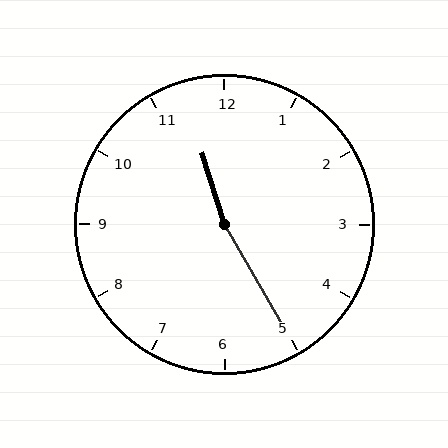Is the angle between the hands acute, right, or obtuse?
It is obtuse.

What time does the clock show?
11:25.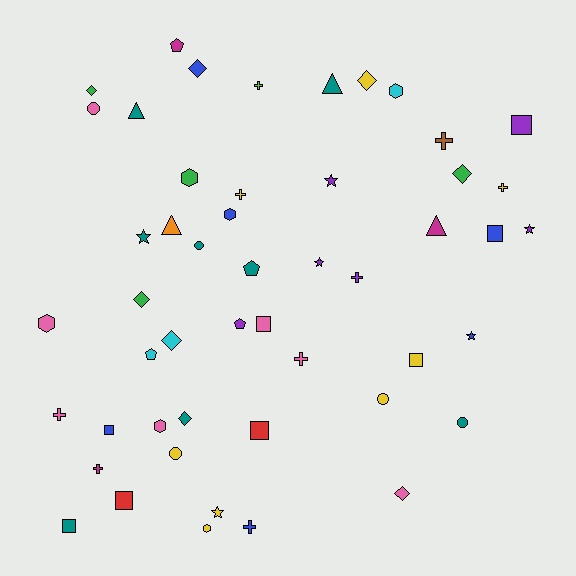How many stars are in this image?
There are 6 stars.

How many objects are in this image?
There are 50 objects.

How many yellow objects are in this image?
There are 8 yellow objects.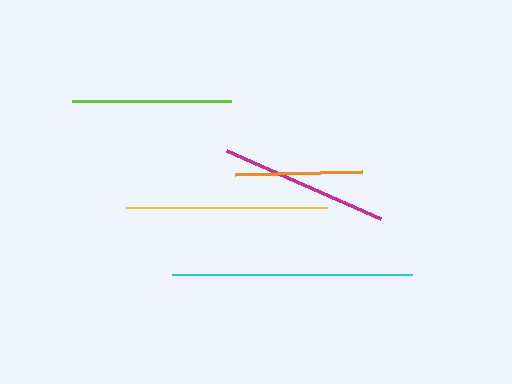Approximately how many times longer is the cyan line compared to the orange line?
The cyan line is approximately 1.9 times the length of the orange line.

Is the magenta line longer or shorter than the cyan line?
The cyan line is longer than the magenta line.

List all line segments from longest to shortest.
From longest to shortest: cyan, yellow, magenta, lime, orange.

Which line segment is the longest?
The cyan line is the longest at approximately 240 pixels.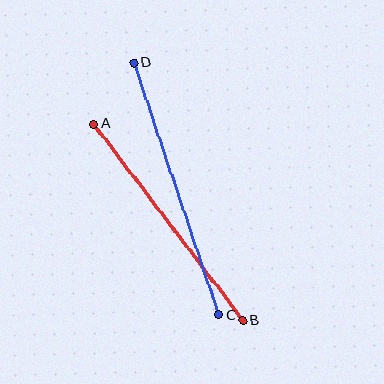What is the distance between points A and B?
The distance is approximately 247 pixels.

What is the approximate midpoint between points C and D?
The midpoint is at approximately (177, 189) pixels.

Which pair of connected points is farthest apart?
Points C and D are farthest apart.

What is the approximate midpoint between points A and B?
The midpoint is at approximately (168, 222) pixels.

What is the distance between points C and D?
The distance is approximately 267 pixels.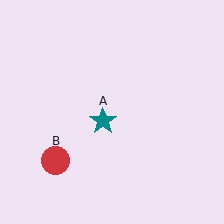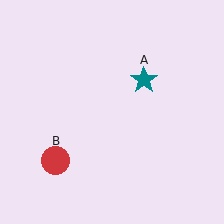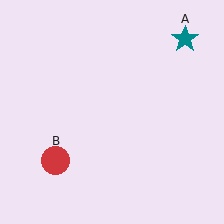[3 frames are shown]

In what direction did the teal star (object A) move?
The teal star (object A) moved up and to the right.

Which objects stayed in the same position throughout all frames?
Red circle (object B) remained stationary.